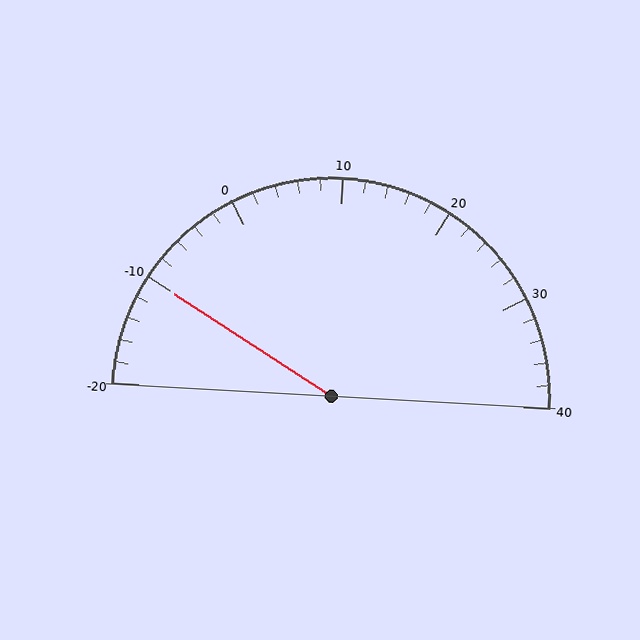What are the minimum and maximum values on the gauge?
The gauge ranges from -20 to 40.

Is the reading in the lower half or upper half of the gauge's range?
The reading is in the lower half of the range (-20 to 40).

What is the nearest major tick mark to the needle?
The nearest major tick mark is -10.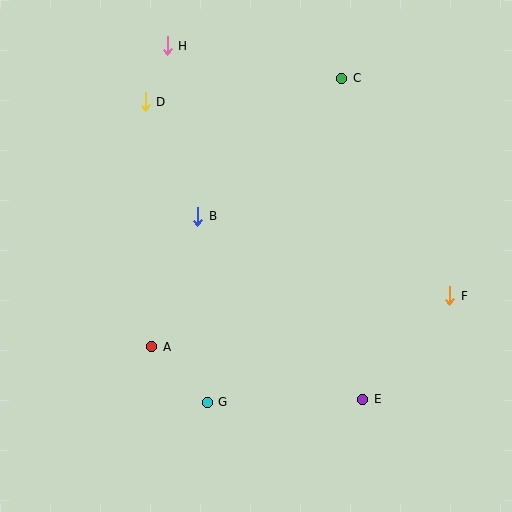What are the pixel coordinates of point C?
Point C is at (342, 78).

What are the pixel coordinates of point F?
Point F is at (450, 296).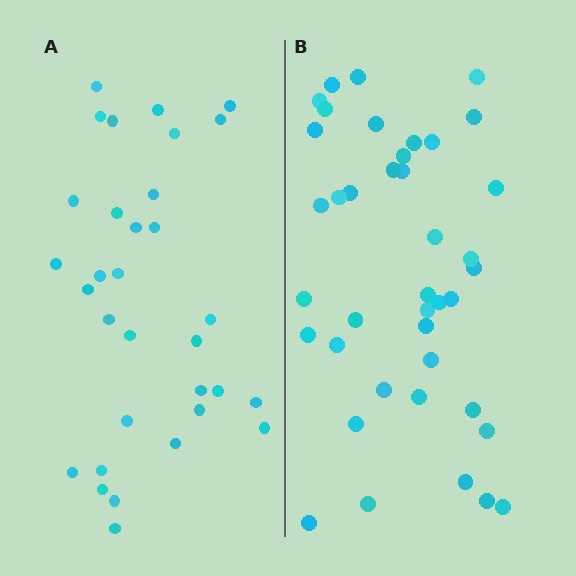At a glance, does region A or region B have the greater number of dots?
Region B (the right region) has more dots.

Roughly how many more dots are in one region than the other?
Region B has roughly 8 or so more dots than region A.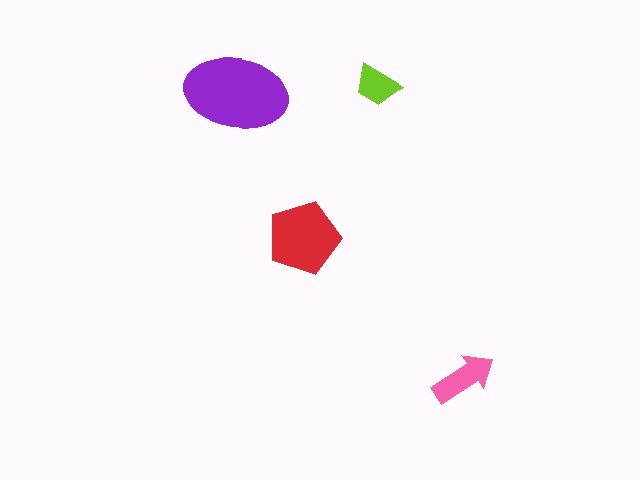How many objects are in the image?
There are 4 objects in the image.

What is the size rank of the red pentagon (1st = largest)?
2nd.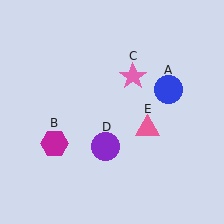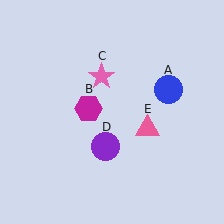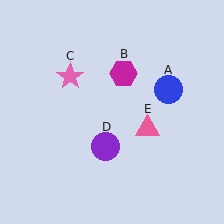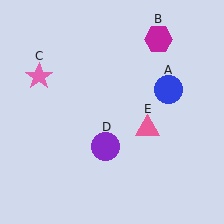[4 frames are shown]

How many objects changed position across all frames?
2 objects changed position: magenta hexagon (object B), pink star (object C).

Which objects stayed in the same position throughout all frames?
Blue circle (object A) and purple circle (object D) and pink triangle (object E) remained stationary.